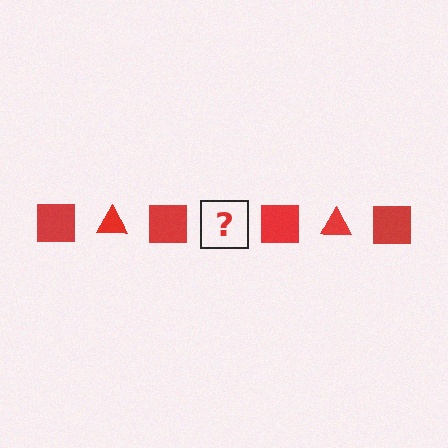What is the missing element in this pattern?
The missing element is a red triangle.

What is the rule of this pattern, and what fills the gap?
The rule is that the pattern cycles through square, triangle shapes in red. The gap should be filled with a red triangle.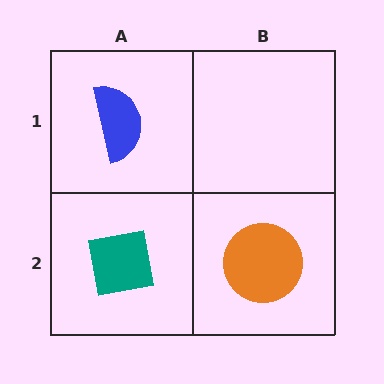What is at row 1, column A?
A blue semicircle.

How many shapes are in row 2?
2 shapes.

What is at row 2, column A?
A teal square.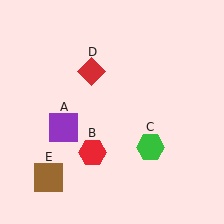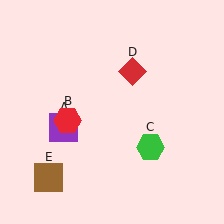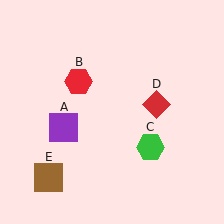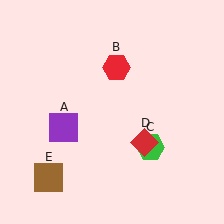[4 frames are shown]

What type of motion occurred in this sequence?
The red hexagon (object B), red diamond (object D) rotated clockwise around the center of the scene.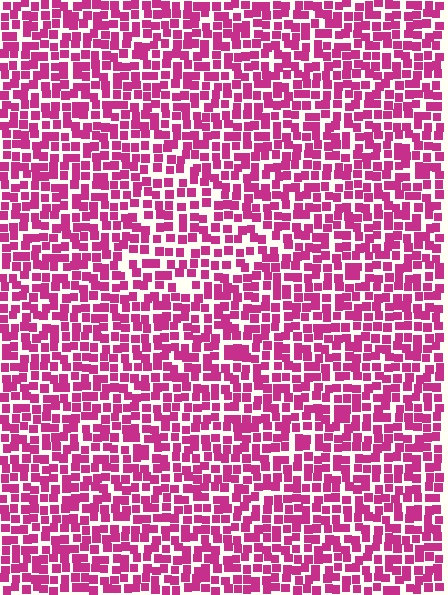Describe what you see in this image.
The image contains small magenta elements arranged at two different densities. A triangle-shaped region is visible where the elements are less densely packed than the surrounding area.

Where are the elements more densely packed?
The elements are more densely packed outside the triangle boundary.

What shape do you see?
I see a triangle.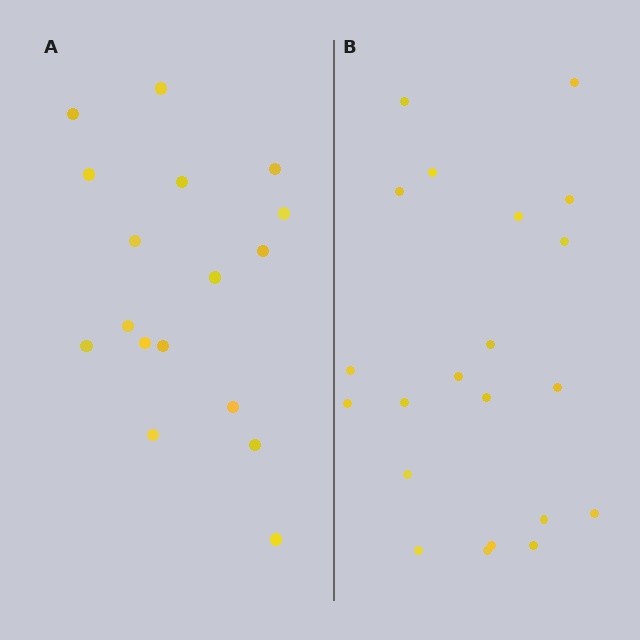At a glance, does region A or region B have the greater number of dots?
Region B (the right region) has more dots.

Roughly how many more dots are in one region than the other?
Region B has about 4 more dots than region A.